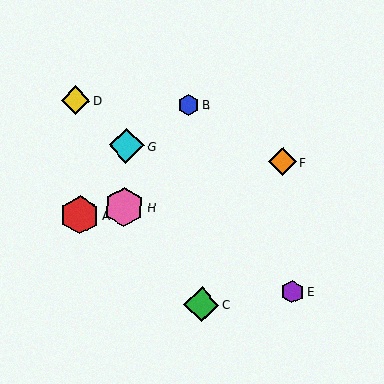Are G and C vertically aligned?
No, G is at x≈126 and C is at x≈201.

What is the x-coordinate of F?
Object F is at x≈283.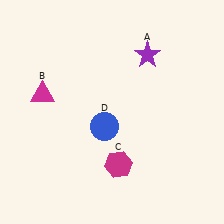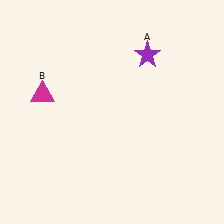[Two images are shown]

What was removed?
The blue circle (D), the magenta hexagon (C) were removed in Image 2.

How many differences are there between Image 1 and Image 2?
There are 2 differences between the two images.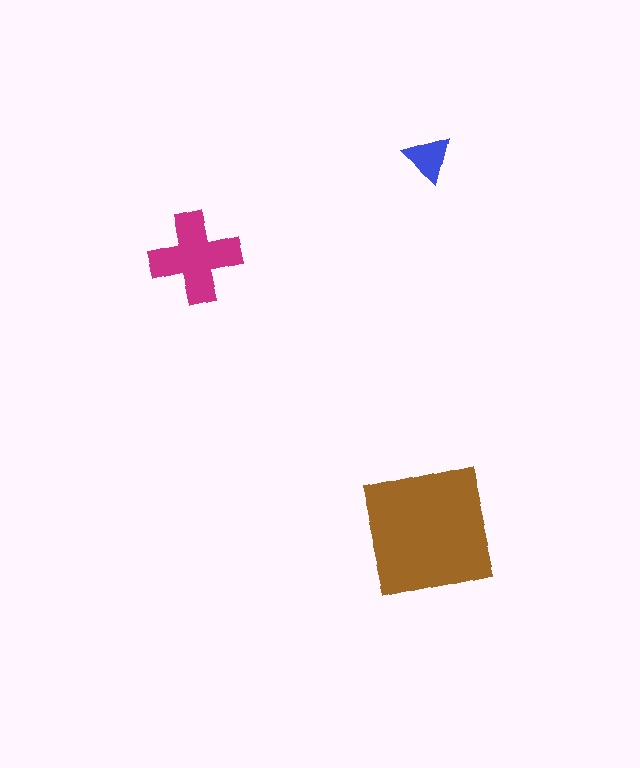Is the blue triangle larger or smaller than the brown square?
Smaller.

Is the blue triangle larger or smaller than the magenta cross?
Smaller.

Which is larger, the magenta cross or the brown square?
The brown square.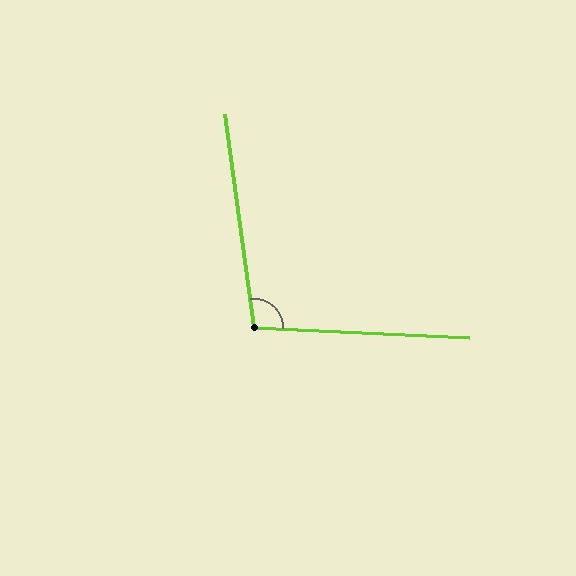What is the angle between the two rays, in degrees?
Approximately 100 degrees.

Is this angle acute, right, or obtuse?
It is obtuse.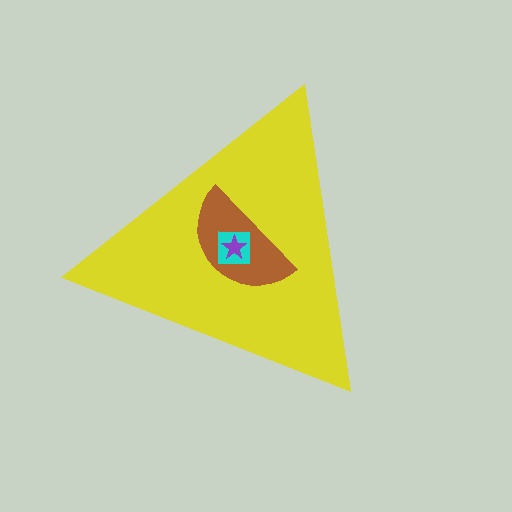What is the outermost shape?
The yellow triangle.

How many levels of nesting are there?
4.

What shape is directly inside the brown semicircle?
The cyan square.